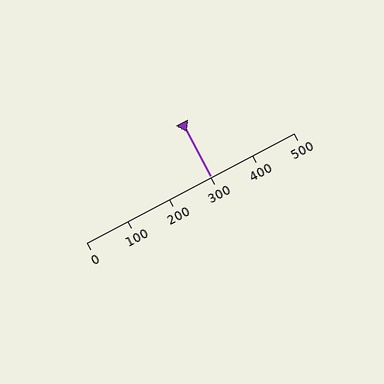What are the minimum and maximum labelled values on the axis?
The axis runs from 0 to 500.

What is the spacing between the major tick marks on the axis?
The major ticks are spaced 100 apart.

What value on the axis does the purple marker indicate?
The marker indicates approximately 300.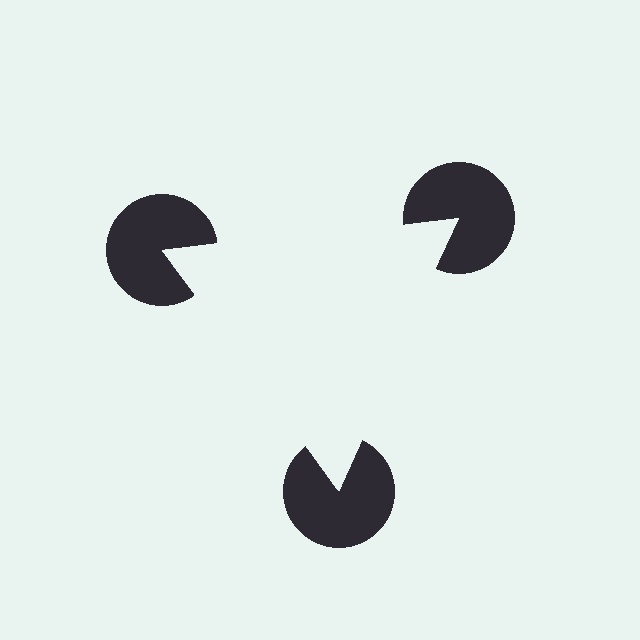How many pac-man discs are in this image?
There are 3 — one at each vertex of the illusory triangle.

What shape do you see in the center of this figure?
An illusory triangle — its edges are inferred from the aligned wedge cuts in the pac-man discs, not physically drawn.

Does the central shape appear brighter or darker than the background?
It typically appears slightly brighter than the background, even though no actual brightness change is drawn.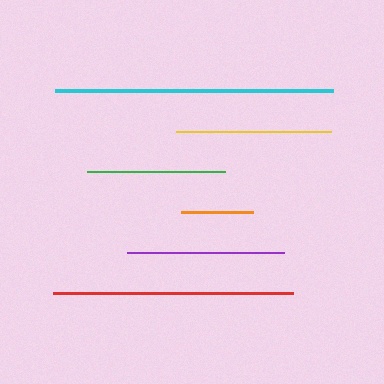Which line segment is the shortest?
The orange line is the shortest at approximately 71 pixels.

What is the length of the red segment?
The red segment is approximately 240 pixels long.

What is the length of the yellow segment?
The yellow segment is approximately 155 pixels long.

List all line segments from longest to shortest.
From longest to shortest: cyan, red, purple, yellow, green, orange.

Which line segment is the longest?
The cyan line is the longest at approximately 278 pixels.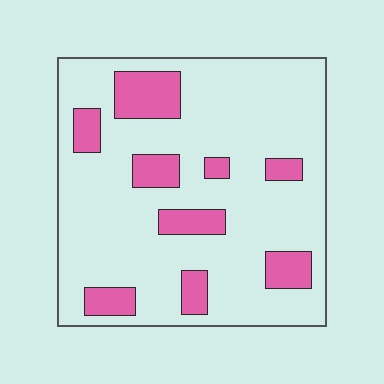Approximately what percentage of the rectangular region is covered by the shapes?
Approximately 20%.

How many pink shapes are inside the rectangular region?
9.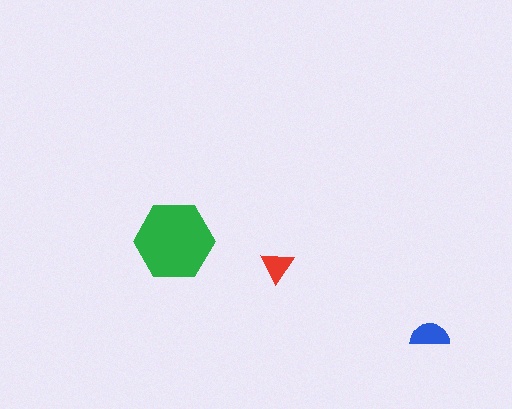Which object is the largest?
The green hexagon.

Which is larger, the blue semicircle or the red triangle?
The blue semicircle.